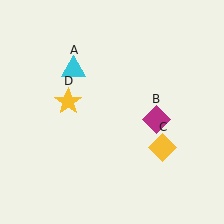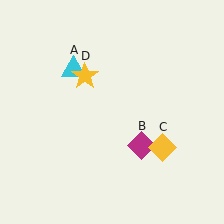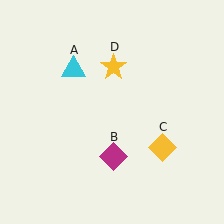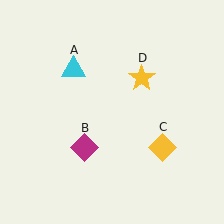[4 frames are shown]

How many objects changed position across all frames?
2 objects changed position: magenta diamond (object B), yellow star (object D).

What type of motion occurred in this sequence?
The magenta diamond (object B), yellow star (object D) rotated clockwise around the center of the scene.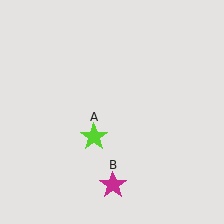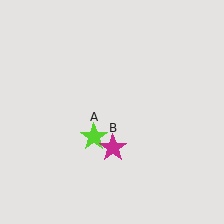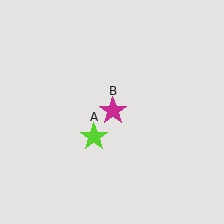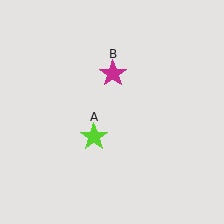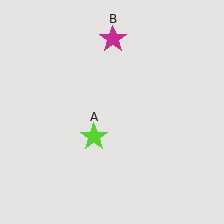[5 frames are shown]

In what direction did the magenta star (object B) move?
The magenta star (object B) moved up.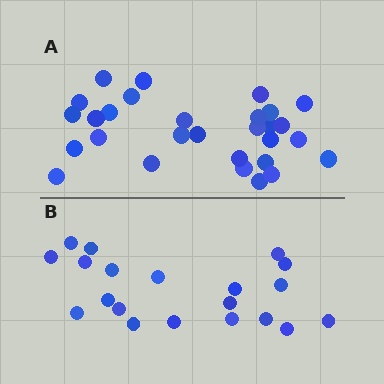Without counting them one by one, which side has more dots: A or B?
Region A (the top region) has more dots.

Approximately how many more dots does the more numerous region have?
Region A has roughly 8 or so more dots than region B.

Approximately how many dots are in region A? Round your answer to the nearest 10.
About 30 dots. (The exact count is 29, which rounds to 30.)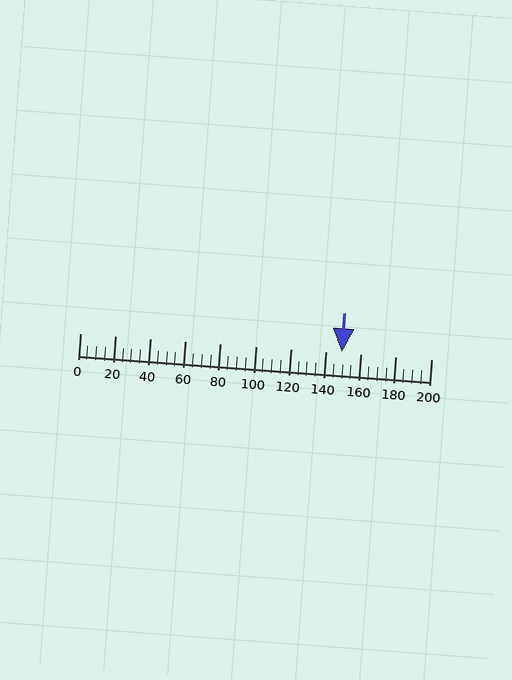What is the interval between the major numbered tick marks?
The major tick marks are spaced 20 units apart.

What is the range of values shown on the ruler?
The ruler shows values from 0 to 200.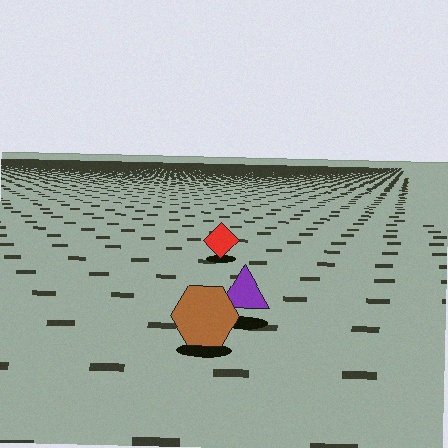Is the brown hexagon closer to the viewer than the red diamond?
Yes. The brown hexagon is closer — you can tell from the texture gradient: the ground texture is coarser near it.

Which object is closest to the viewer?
The brown hexagon is closest. The texture marks near it are larger and more spread out.